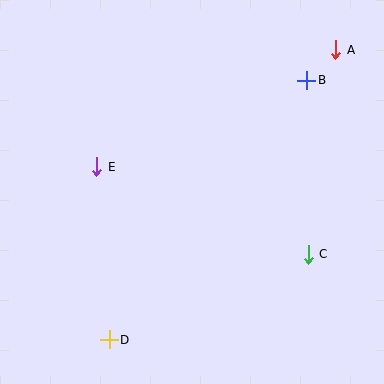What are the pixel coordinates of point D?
Point D is at (109, 340).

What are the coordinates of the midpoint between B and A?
The midpoint between B and A is at (321, 65).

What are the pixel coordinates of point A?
Point A is at (336, 50).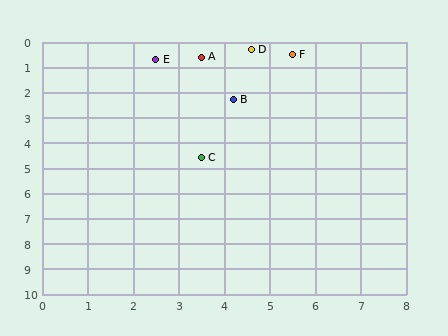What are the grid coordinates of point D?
Point D is at approximately (4.6, 0.3).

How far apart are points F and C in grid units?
Points F and C are about 4.6 grid units apart.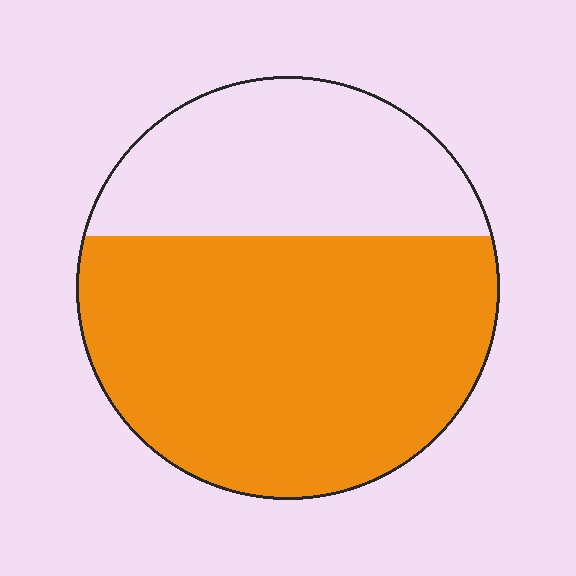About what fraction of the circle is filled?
About two thirds (2/3).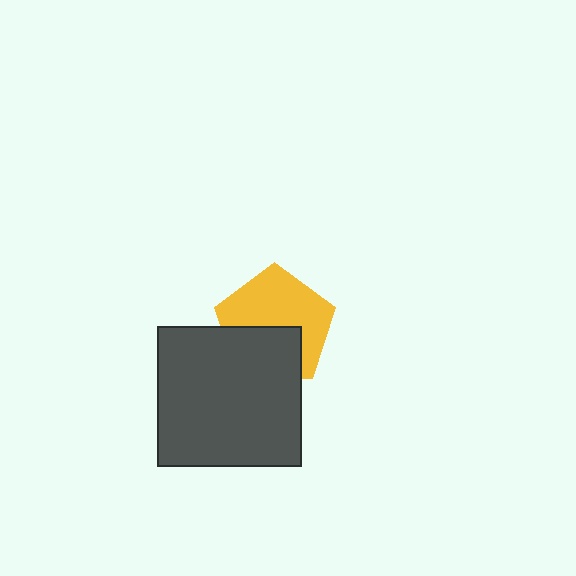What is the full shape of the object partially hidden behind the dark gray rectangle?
The partially hidden object is a yellow pentagon.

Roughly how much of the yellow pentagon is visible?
About half of it is visible (roughly 60%).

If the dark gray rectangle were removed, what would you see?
You would see the complete yellow pentagon.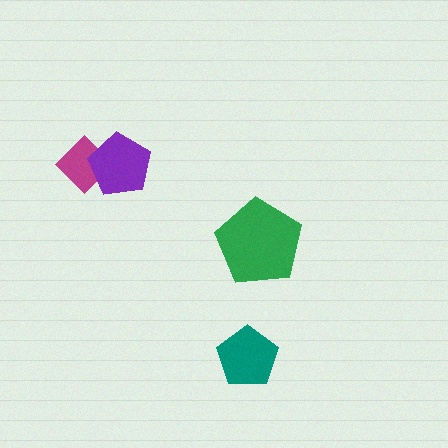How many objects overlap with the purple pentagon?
1 object overlaps with the purple pentagon.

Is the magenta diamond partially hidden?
Yes, it is partially covered by another shape.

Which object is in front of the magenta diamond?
The purple pentagon is in front of the magenta diamond.